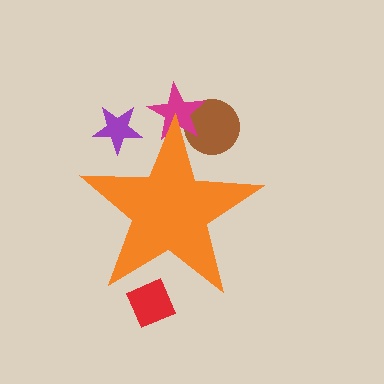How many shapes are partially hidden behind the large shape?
4 shapes are partially hidden.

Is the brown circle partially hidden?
Yes, the brown circle is partially hidden behind the orange star.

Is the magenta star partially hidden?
Yes, the magenta star is partially hidden behind the orange star.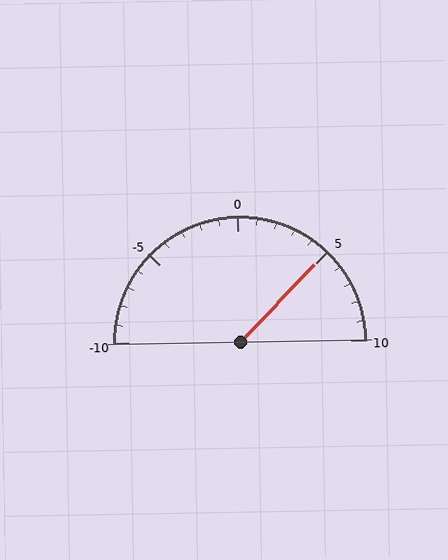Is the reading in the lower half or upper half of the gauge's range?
The reading is in the upper half of the range (-10 to 10).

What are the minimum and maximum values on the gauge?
The gauge ranges from -10 to 10.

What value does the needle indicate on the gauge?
The needle indicates approximately 5.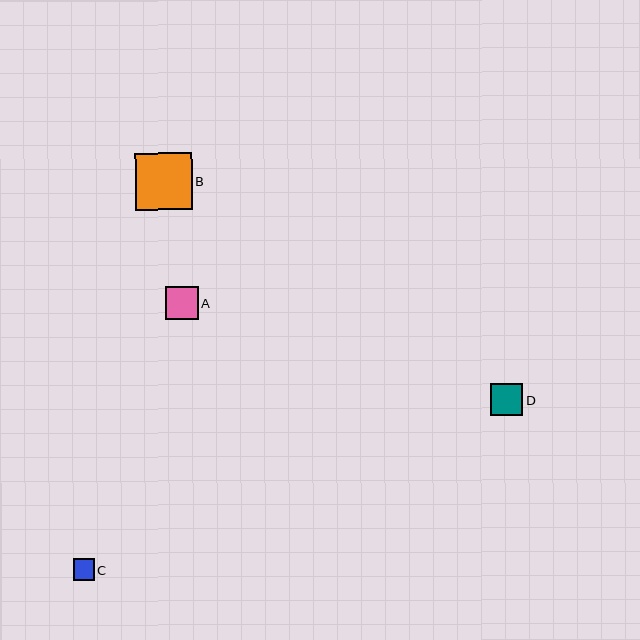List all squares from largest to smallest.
From largest to smallest: B, A, D, C.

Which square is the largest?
Square B is the largest with a size of approximately 57 pixels.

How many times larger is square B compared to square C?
Square B is approximately 2.7 times the size of square C.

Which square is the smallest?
Square C is the smallest with a size of approximately 21 pixels.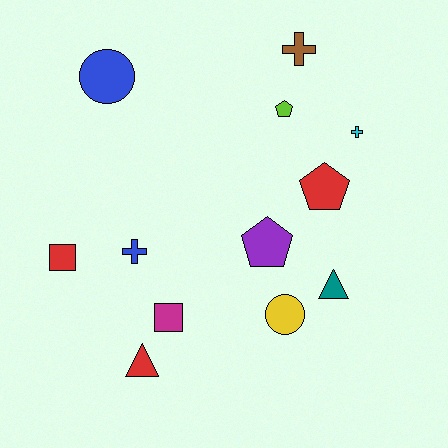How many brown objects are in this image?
There is 1 brown object.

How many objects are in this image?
There are 12 objects.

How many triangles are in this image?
There are 2 triangles.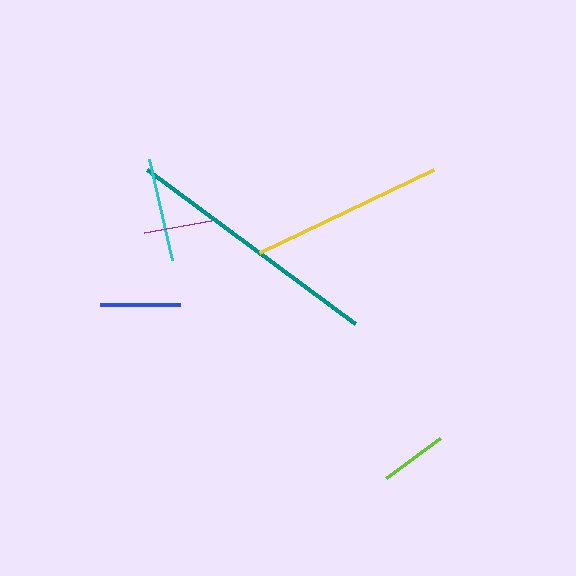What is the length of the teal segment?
The teal segment is approximately 259 pixels long.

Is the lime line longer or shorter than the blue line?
The blue line is longer than the lime line.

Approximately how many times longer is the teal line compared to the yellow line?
The teal line is approximately 1.3 times the length of the yellow line.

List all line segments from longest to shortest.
From longest to shortest: teal, yellow, cyan, blue, purple, lime.